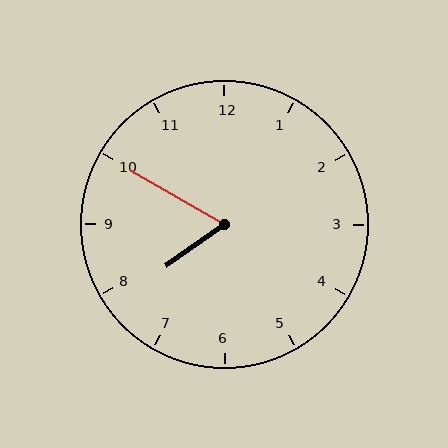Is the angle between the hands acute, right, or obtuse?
It is acute.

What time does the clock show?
7:50.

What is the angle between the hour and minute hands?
Approximately 65 degrees.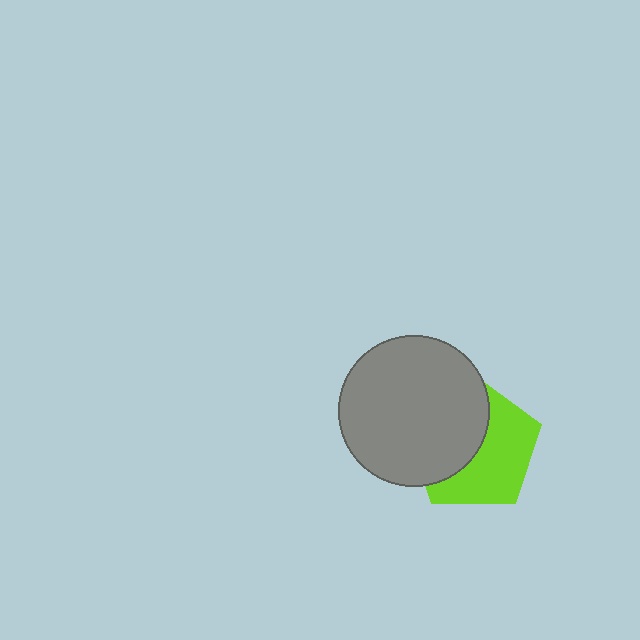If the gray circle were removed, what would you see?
You would see the complete lime pentagon.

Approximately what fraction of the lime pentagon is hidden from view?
Roughly 48% of the lime pentagon is hidden behind the gray circle.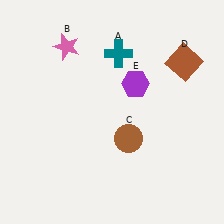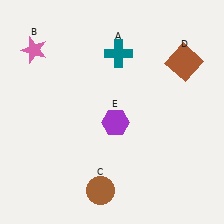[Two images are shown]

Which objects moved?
The objects that moved are: the pink star (B), the brown circle (C), the purple hexagon (E).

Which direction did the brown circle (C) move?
The brown circle (C) moved down.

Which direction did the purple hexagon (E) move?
The purple hexagon (E) moved down.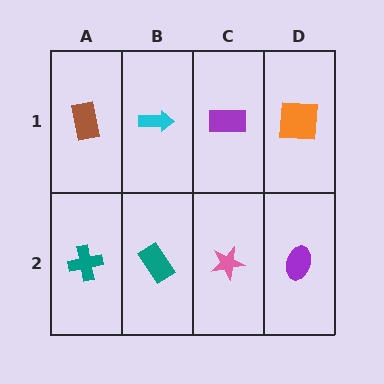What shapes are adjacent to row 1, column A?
A teal cross (row 2, column A), a cyan arrow (row 1, column B).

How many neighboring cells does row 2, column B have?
3.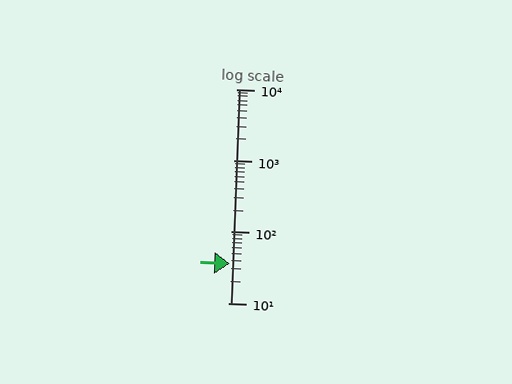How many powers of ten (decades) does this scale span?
The scale spans 3 decades, from 10 to 10000.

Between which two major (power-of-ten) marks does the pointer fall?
The pointer is between 10 and 100.